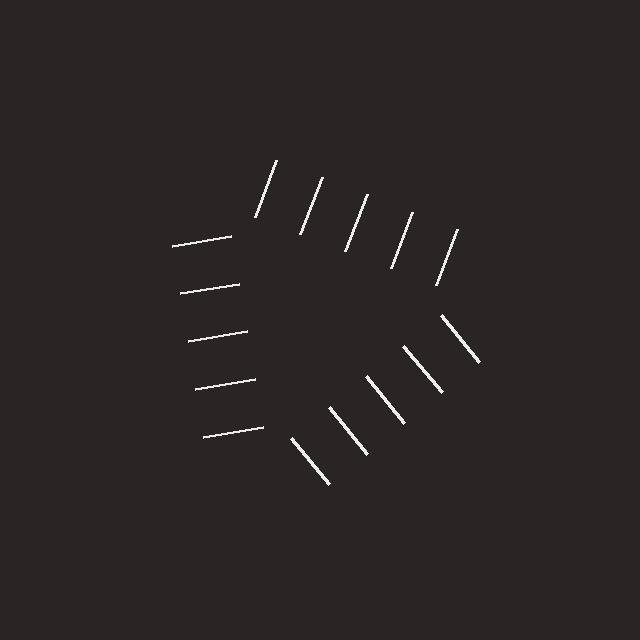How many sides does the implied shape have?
3 sides — the line-ends trace a triangle.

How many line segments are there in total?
15 — 5 along each of the 3 edges.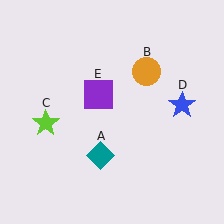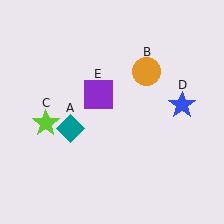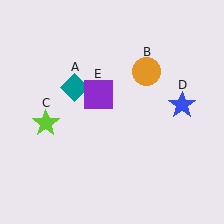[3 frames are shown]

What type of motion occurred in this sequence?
The teal diamond (object A) rotated clockwise around the center of the scene.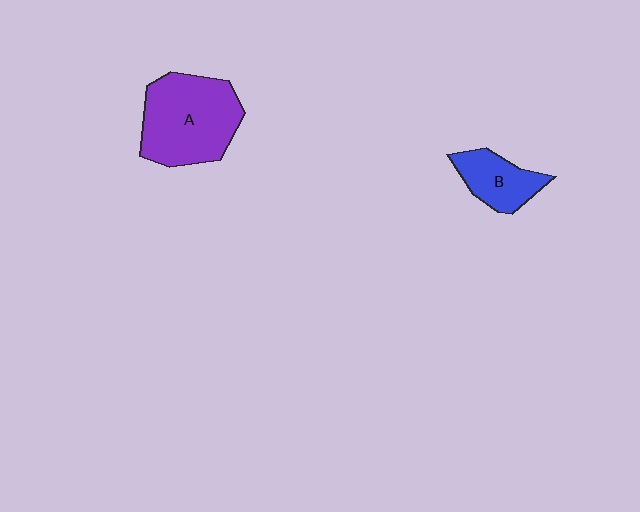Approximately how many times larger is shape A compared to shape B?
Approximately 2.1 times.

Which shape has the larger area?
Shape A (purple).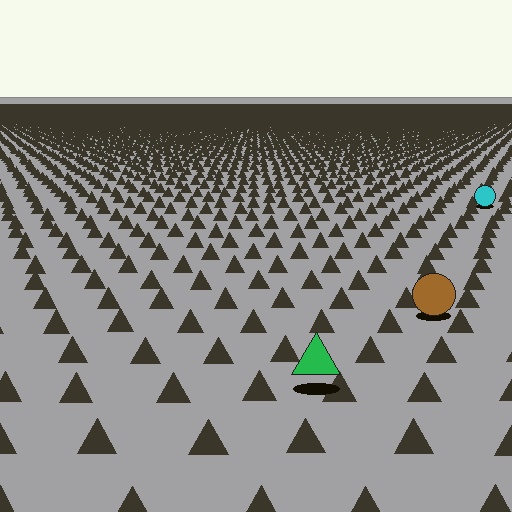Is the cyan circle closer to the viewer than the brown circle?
No. The brown circle is closer — you can tell from the texture gradient: the ground texture is coarser near it.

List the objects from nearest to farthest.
From nearest to farthest: the green triangle, the brown circle, the cyan circle.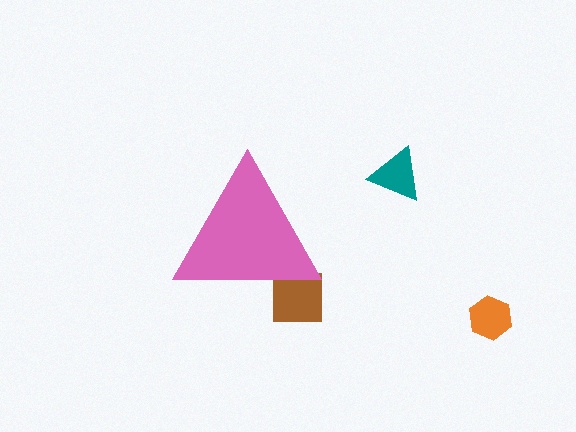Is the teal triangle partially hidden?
No, the teal triangle is fully visible.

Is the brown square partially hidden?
Yes, the brown square is partially hidden behind the pink triangle.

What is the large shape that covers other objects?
A pink triangle.